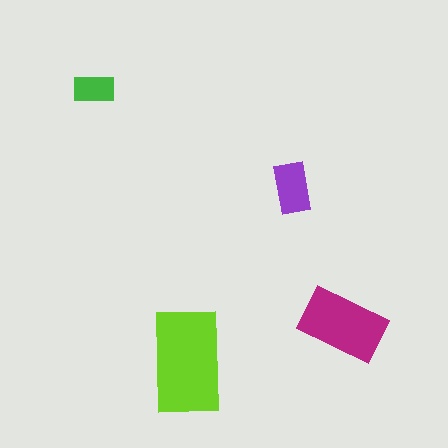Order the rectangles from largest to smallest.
the lime one, the magenta one, the purple one, the green one.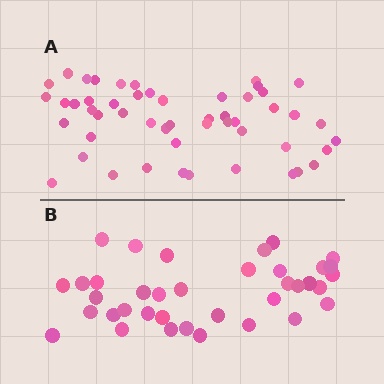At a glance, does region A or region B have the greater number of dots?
Region A (the top region) has more dots.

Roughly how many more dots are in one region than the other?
Region A has approximately 15 more dots than region B.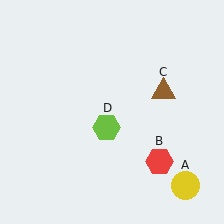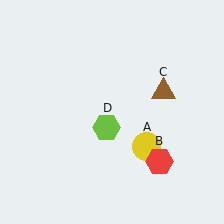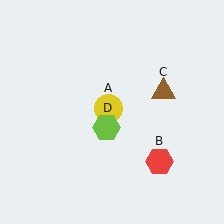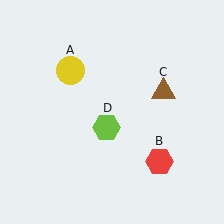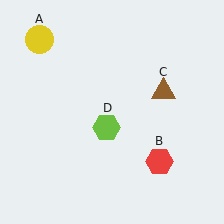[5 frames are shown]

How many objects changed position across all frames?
1 object changed position: yellow circle (object A).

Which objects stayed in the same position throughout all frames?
Red hexagon (object B) and brown triangle (object C) and lime hexagon (object D) remained stationary.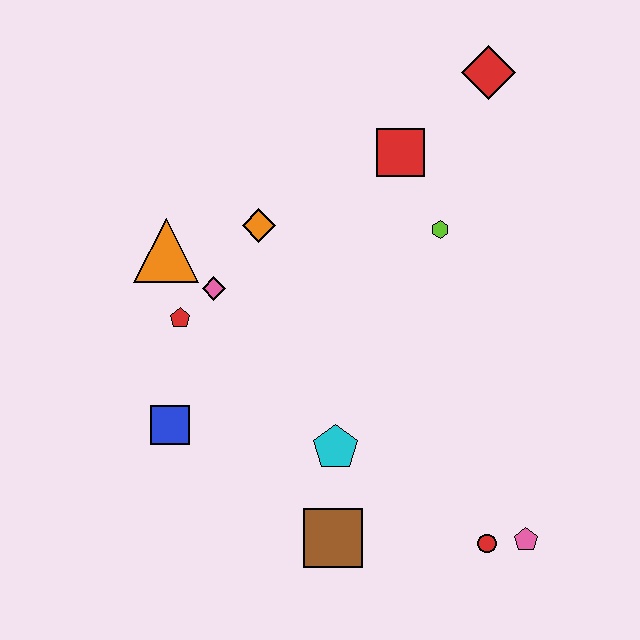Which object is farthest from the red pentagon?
The pink pentagon is farthest from the red pentagon.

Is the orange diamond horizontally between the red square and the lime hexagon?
No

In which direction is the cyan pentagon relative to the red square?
The cyan pentagon is below the red square.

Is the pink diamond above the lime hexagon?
No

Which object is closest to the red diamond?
The red square is closest to the red diamond.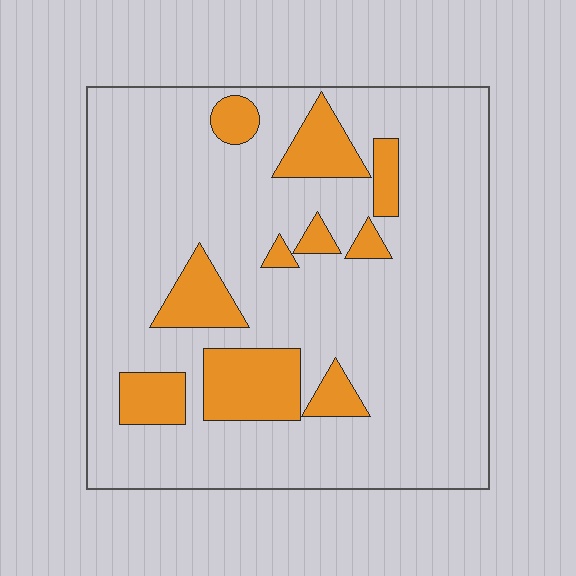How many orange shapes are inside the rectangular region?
10.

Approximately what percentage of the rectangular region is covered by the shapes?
Approximately 15%.